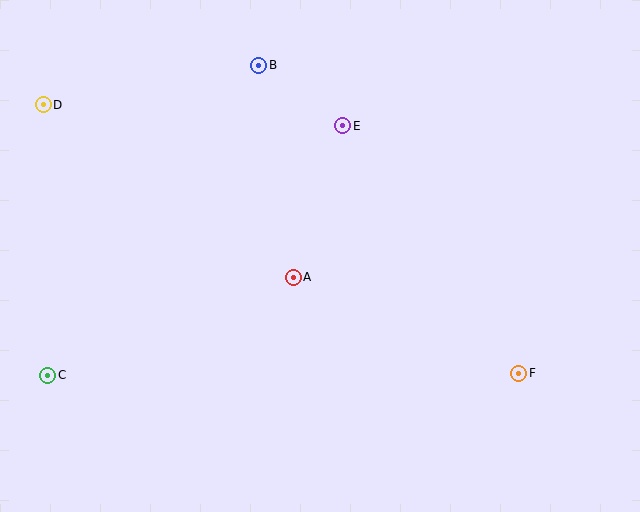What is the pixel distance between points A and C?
The distance between A and C is 265 pixels.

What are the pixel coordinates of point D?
Point D is at (43, 105).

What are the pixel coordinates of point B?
Point B is at (259, 65).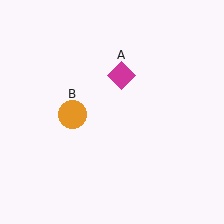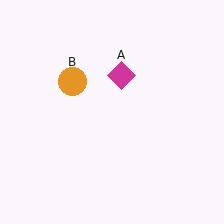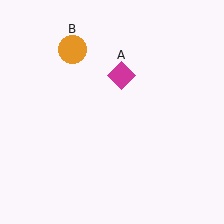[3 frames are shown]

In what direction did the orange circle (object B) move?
The orange circle (object B) moved up.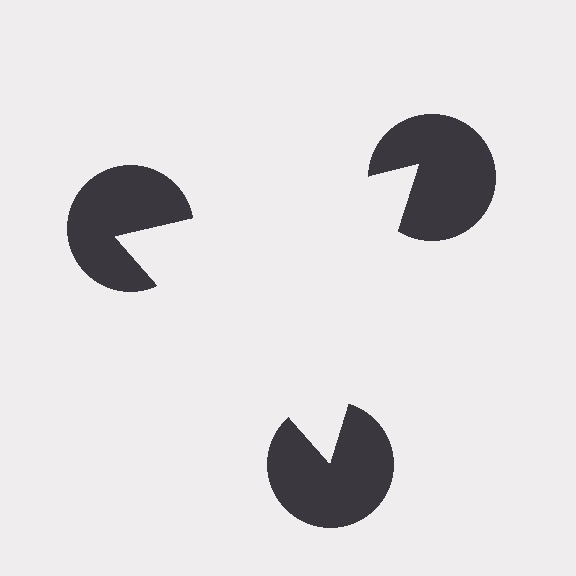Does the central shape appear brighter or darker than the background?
It typically appears slightly brighter than the background, even though no actual brightness change is drawn.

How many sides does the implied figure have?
3 sides.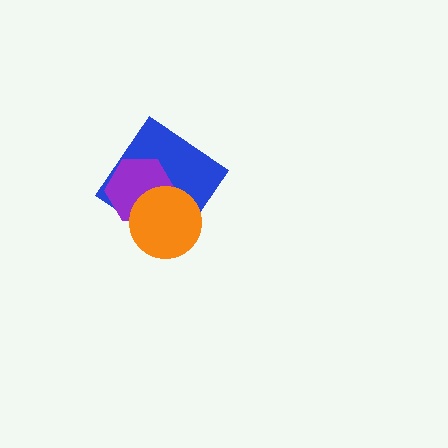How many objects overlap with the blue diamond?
2 objects overlap with the blue diamond.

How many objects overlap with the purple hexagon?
2 objects overlap with the purple hexagon.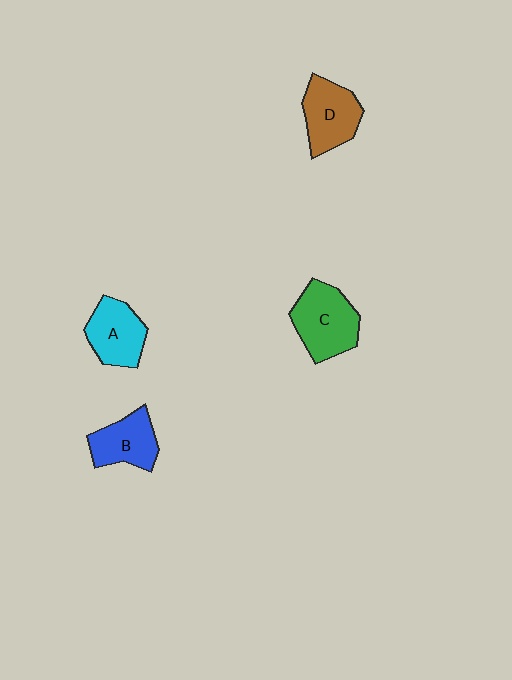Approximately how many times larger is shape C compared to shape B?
Approximately 1.3 times.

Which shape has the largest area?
Shape C (green).